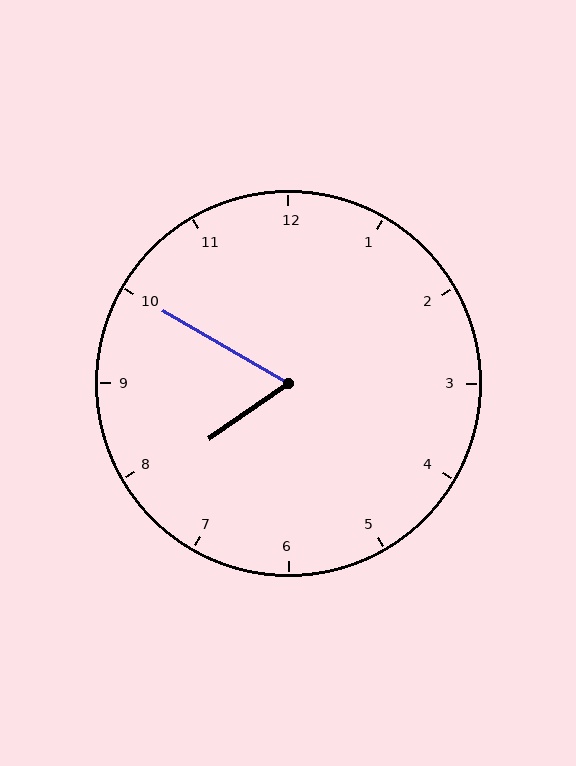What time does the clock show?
7:50.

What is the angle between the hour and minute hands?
Approximately 65 degrees.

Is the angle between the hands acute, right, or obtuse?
It is acute.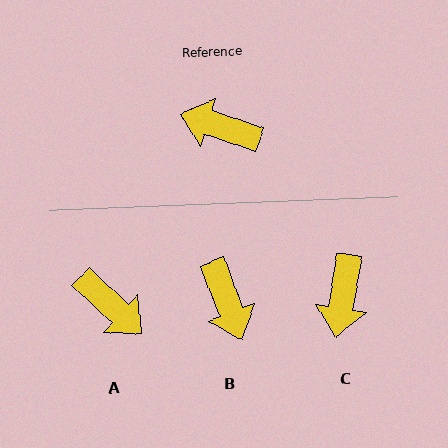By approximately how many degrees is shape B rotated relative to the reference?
Approximately 129 degrees counter-clockwise.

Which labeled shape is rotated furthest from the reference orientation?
A, about 156 degrees away.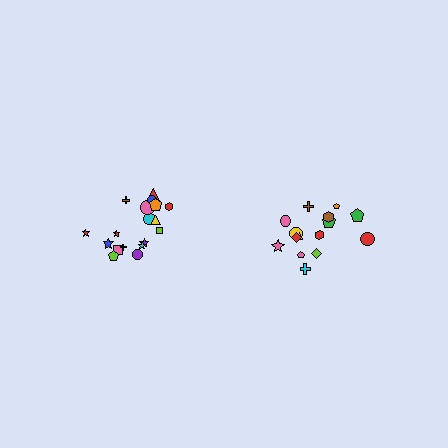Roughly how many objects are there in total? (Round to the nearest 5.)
Roughly 35 objects in total.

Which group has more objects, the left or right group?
The left group.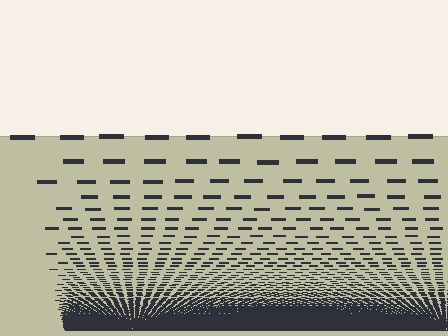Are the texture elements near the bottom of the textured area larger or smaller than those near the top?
Smaller. The gradient is inverted — elements near the bottom are smaller and denser.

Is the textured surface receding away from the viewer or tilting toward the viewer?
The surface appears to tilt toward the viewer. Texture elements get larger and sparser toward the top.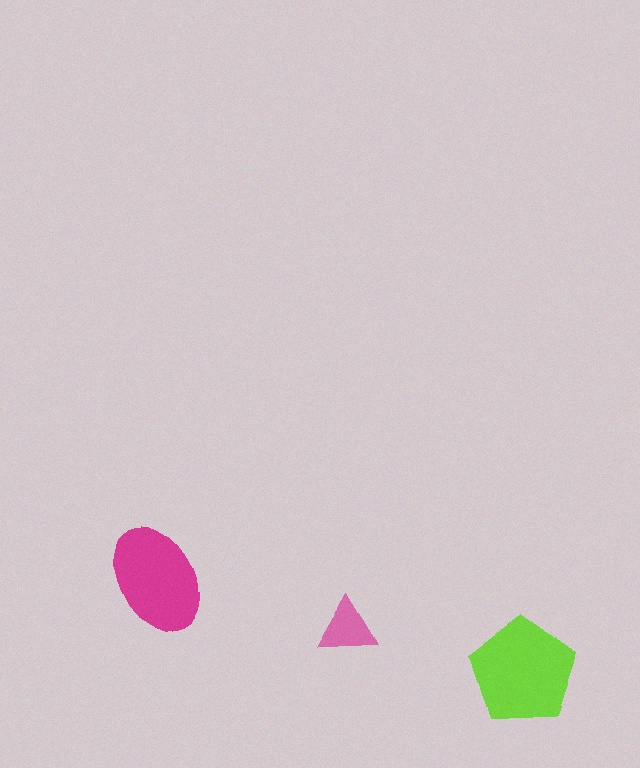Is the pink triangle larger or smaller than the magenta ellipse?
Smaller.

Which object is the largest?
The lime pentagon.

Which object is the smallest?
The pink triangle.